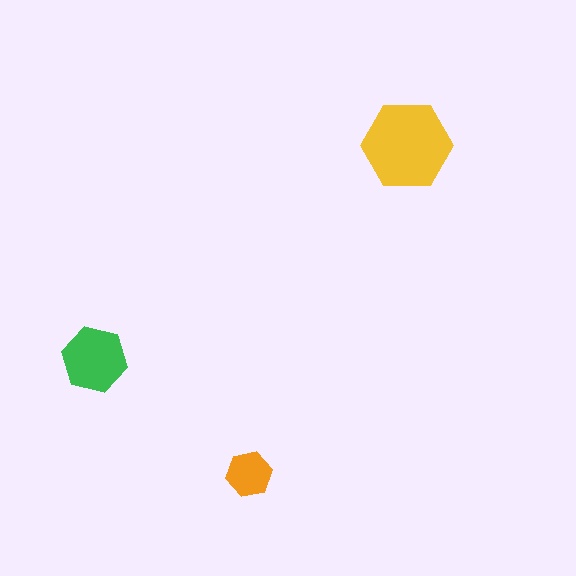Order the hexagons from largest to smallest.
the yellow one, the green one, the orange one.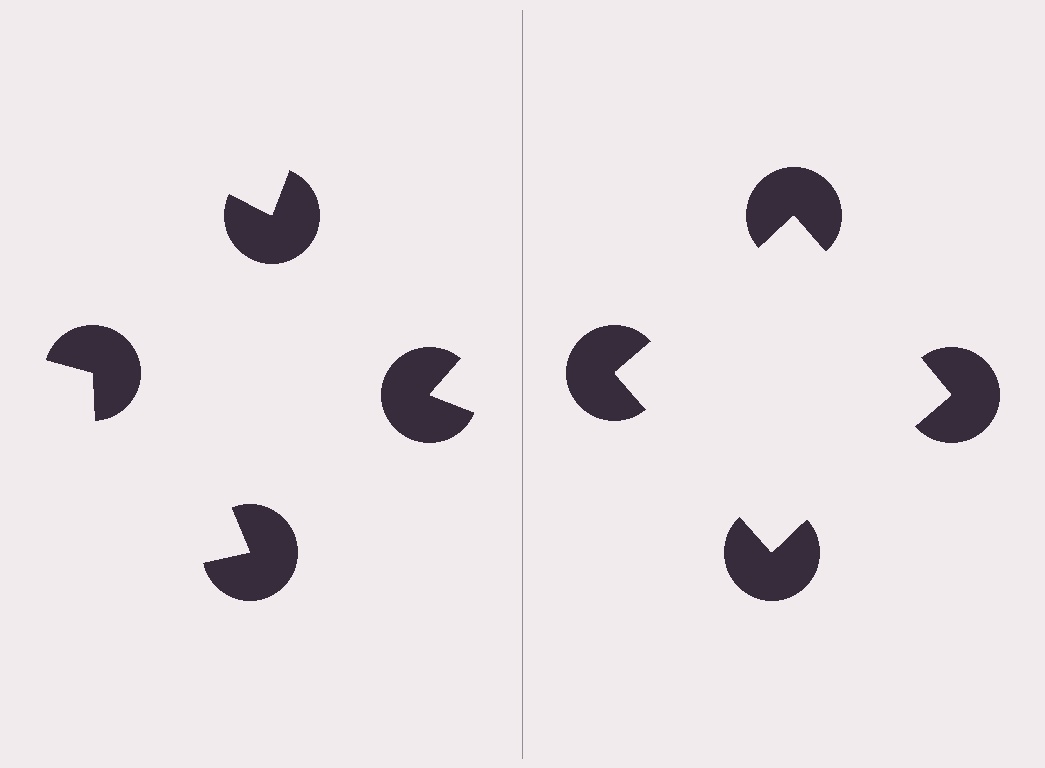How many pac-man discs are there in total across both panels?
8 — 4 on each side.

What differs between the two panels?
The pac-man discs are positioned identically on both sides; only the wedge orientations differ. On the right they align to a square; on the left they are misaligned.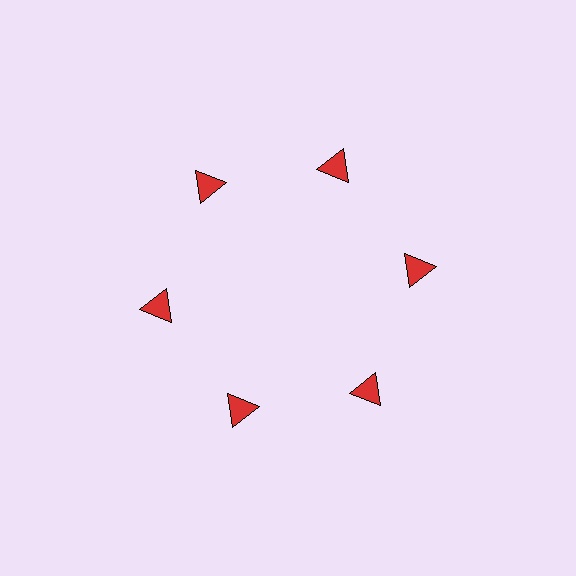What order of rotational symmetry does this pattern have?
This pattern has 6-fold rotational symmetry.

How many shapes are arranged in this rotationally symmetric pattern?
There are 6 shapes, arranged in 6 groups of 1.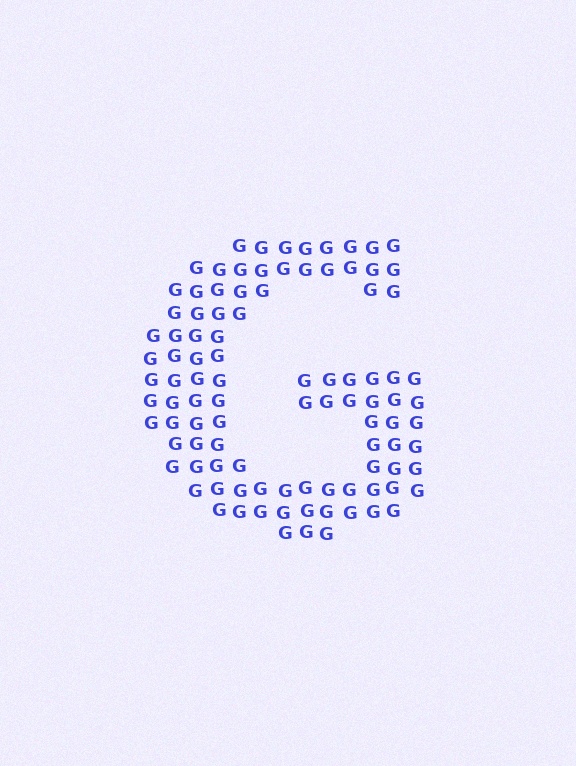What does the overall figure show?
The overall figure shows the letter G.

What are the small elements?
The small elements are letter G's.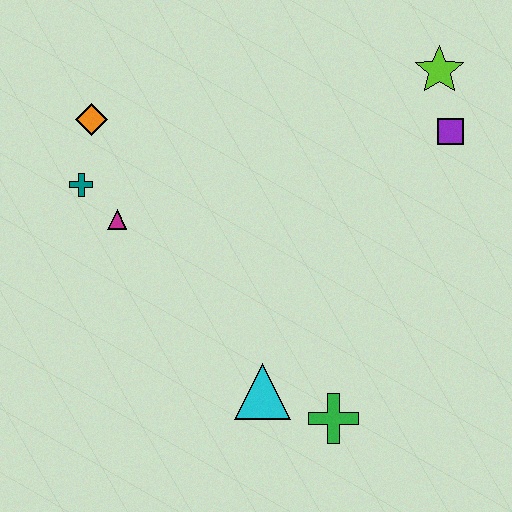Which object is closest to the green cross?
The cyan triangle is closest to the green cross.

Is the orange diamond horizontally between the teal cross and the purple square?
Yes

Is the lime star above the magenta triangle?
Yes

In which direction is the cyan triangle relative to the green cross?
The cyan triangle is to the left of the green cross.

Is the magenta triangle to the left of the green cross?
Yes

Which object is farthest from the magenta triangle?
The lime star is farthest from the magenta triangle.